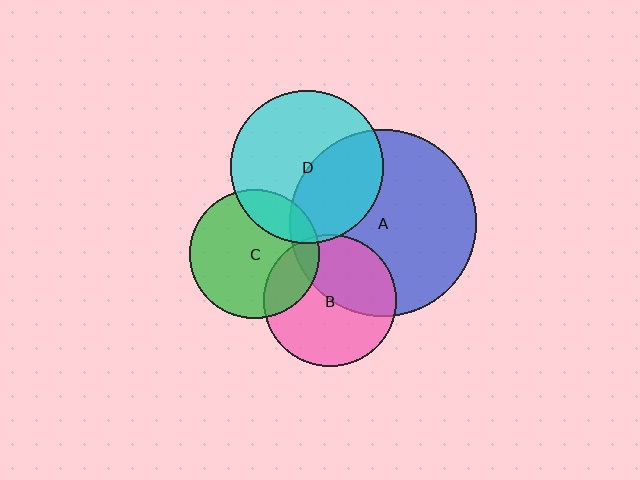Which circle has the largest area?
Circle A (blue).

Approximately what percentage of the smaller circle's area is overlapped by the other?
Approximately 45%.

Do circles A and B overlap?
Yes.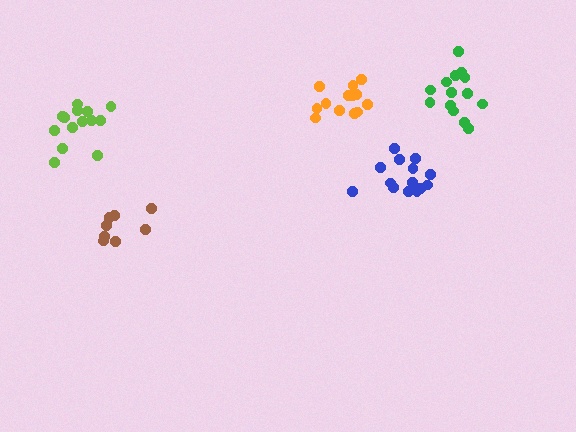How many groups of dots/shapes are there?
There are 5 groups.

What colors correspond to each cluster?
The clusters are colored: brown, lime, blue, orange, green.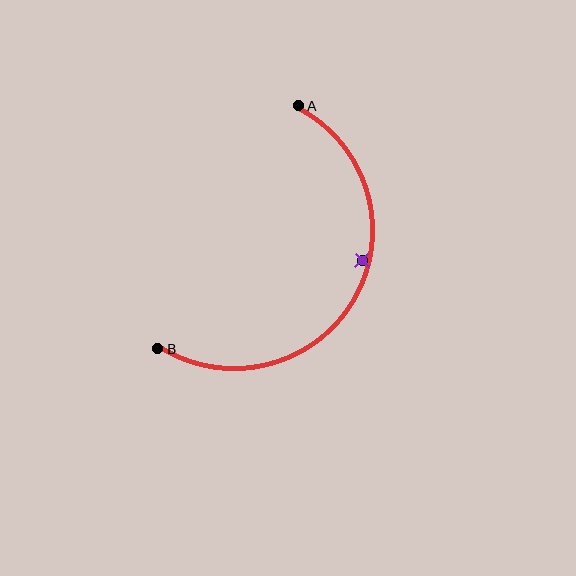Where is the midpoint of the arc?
The arc midpoint is the point on the curve farthest from the straight line joining A and B. It sits to the right of that line.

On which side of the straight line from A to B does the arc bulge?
The arc bulges to the right of the straight line connecting A and B.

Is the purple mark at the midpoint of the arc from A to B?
No — the purple mark does not lie on the arc at all. It sits slightly inside the curve.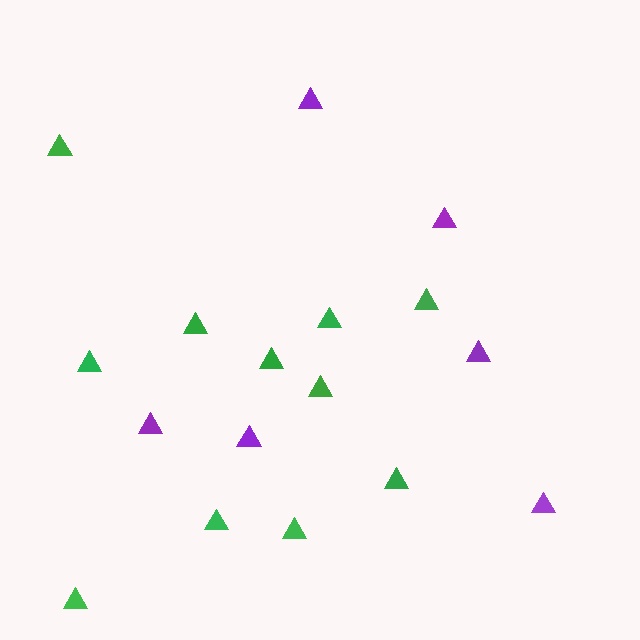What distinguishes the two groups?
There are 2 groups: one group of purple triangles (6) and one group of green triangles (11).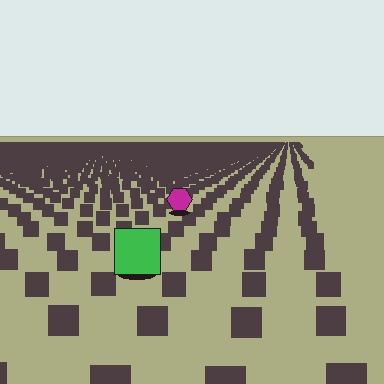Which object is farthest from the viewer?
The magenta hexagon is farthest from the viewer. It appears smaller and the ground texture around it is denser.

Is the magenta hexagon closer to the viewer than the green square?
No. The green square is closer — you can tell from the texture gradient: the ground texture is coarser near it.